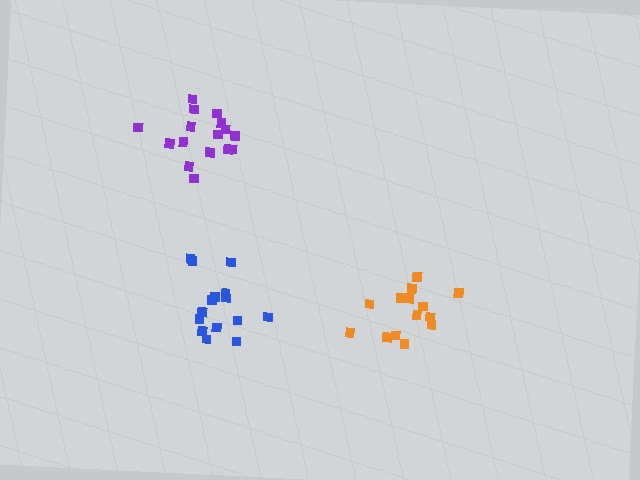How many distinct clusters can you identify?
There are 3 distinct clusters.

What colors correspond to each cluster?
The clusters are colored: blue, purple, orange.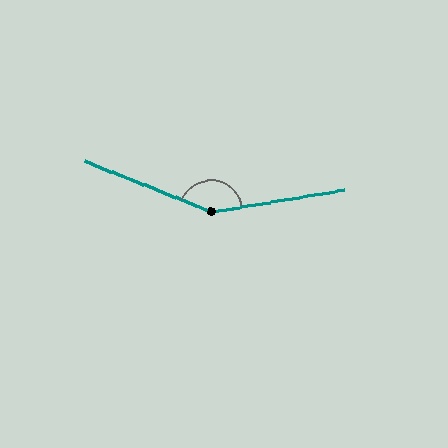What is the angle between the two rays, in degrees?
Approximately 149 degrees.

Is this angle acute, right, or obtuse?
It is obtuse.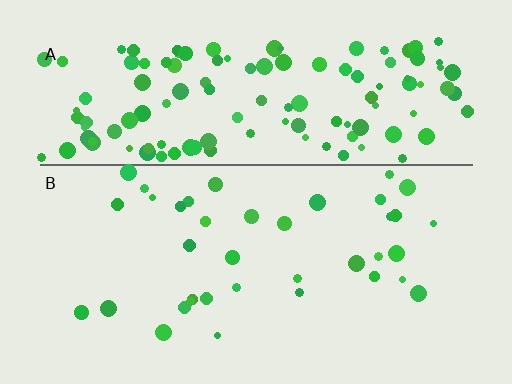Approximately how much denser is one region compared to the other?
Approximately 3.6× — region A over region B.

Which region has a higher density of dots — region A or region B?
A (the top).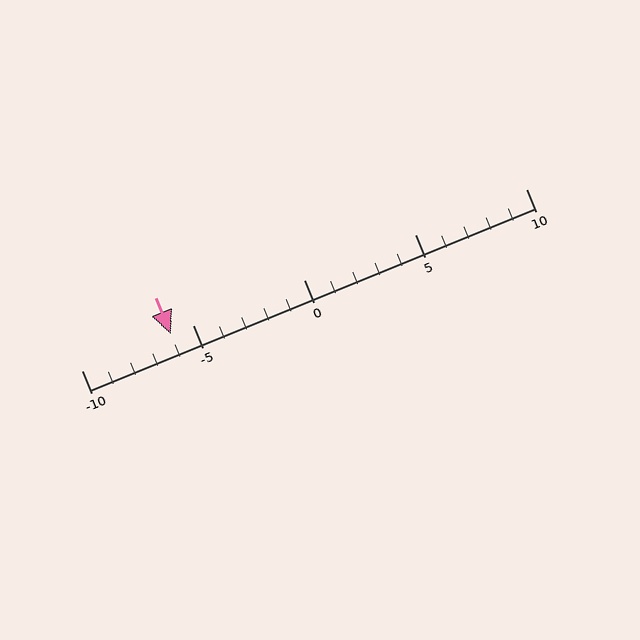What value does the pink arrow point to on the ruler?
The pink arrow points to approximately -6.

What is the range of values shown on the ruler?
The ruler shows values from -10 to 10.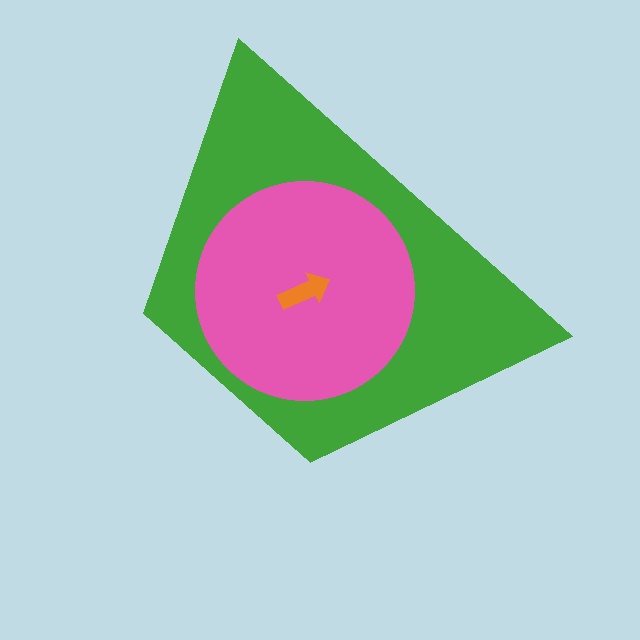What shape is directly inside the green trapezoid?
The pink circle.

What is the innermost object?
The orange arrow.